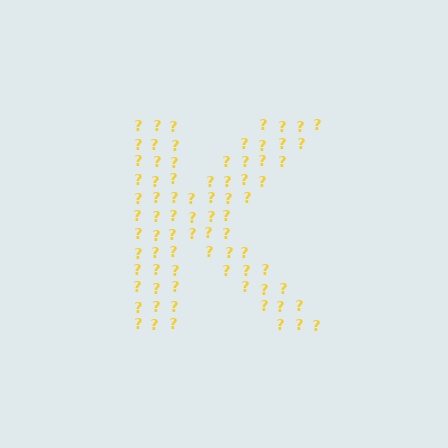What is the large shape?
The large shape is the letter K.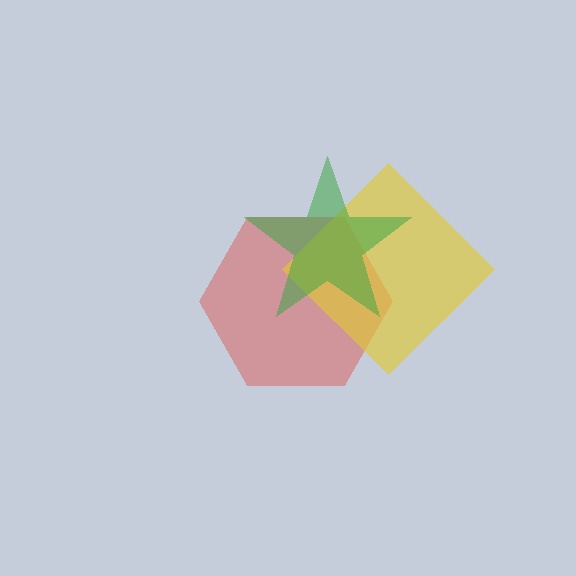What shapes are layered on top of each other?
The layered shapes are: a red hexagon, a yellow diamond, a green star.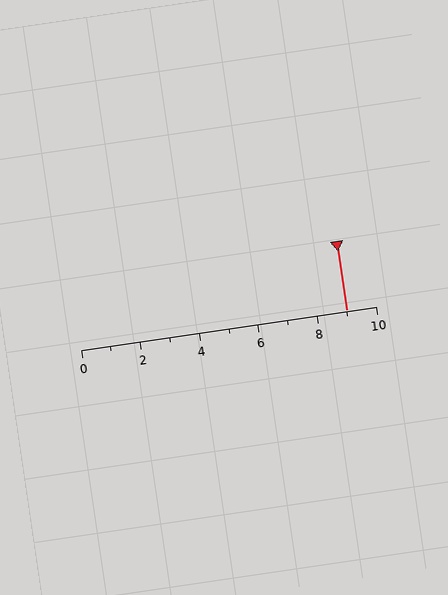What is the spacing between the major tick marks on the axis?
The major ticks are spaced 2 apart.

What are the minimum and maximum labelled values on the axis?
The axis runs from 0 to 10.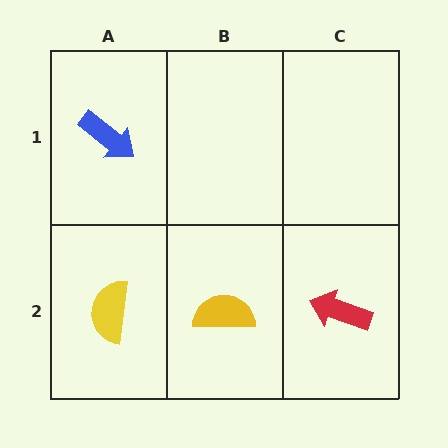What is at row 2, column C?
A red arrow.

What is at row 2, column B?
A yellow semicircle.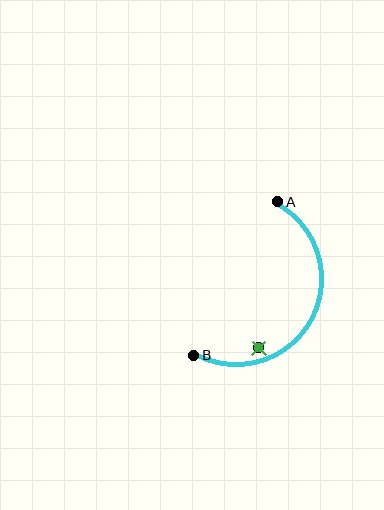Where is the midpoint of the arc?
The arc midpoint is the point on the curve farthest from the straight line joining A and B. It sits to the right of that line.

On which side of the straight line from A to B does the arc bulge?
The arc bulges to the right of the straight line connecting A and B.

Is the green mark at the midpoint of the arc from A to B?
No — the green mark does not lie on the arc at all. It sits slightly inside the curve.